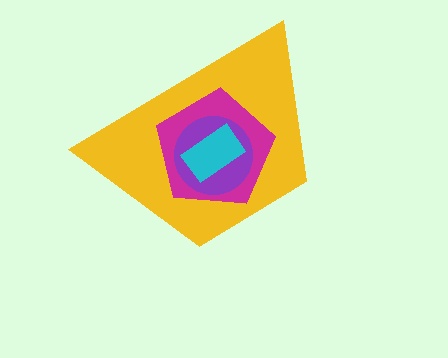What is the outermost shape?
The yellow trapezoid.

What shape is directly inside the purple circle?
The cyan rectangle.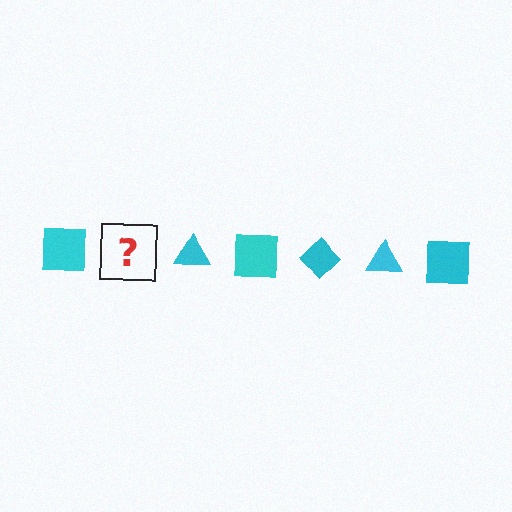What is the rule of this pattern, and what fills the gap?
The rule is that the pattern cycles through square, diamond, triangle shapes in cyan. The gap should be filled with a cyan diamond.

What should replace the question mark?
The question mark should be replaced with a cyan diamond.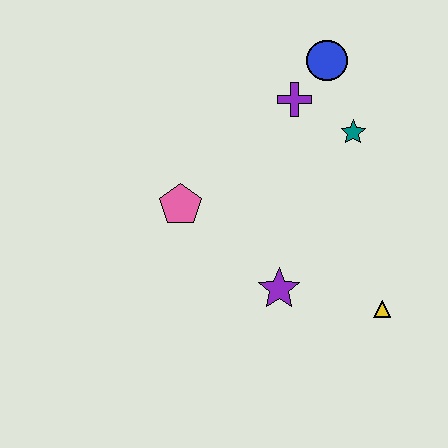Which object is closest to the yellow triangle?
The purple star is closest to the yellow triangle.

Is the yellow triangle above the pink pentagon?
No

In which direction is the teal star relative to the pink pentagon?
The teal star is to the right of the pink pentagon.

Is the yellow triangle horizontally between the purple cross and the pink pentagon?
No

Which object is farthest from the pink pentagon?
The yellow triangle is farthest from the pink pentagon.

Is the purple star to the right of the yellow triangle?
No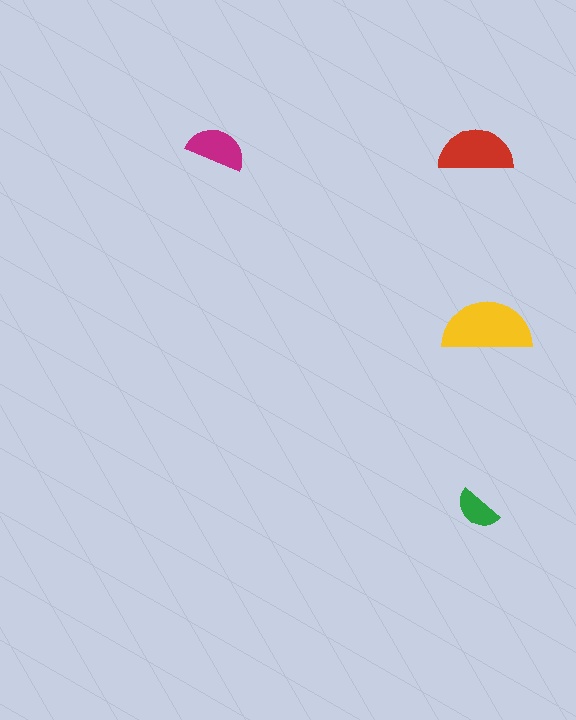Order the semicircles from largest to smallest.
the yellow one, the red one, the magenta one, the green one.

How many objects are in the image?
There are 4 objects in the image.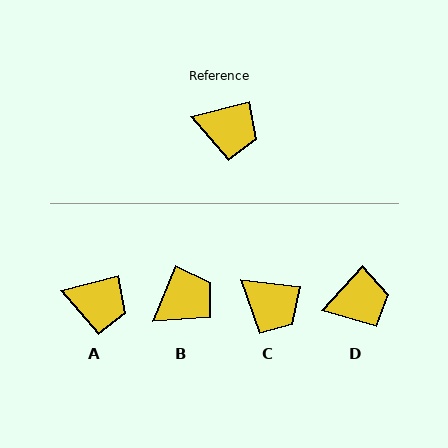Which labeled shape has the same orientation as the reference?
A.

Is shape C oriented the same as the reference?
No, it is off by about 21 degrees.